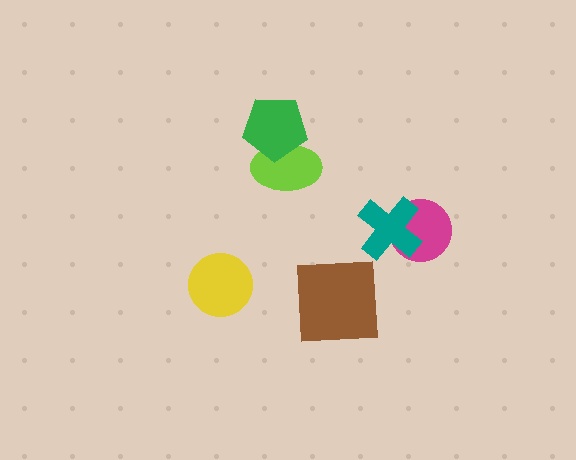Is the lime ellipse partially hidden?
Yes, it is partially covered by another shape.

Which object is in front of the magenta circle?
The teal cross is in front of the magenta circle.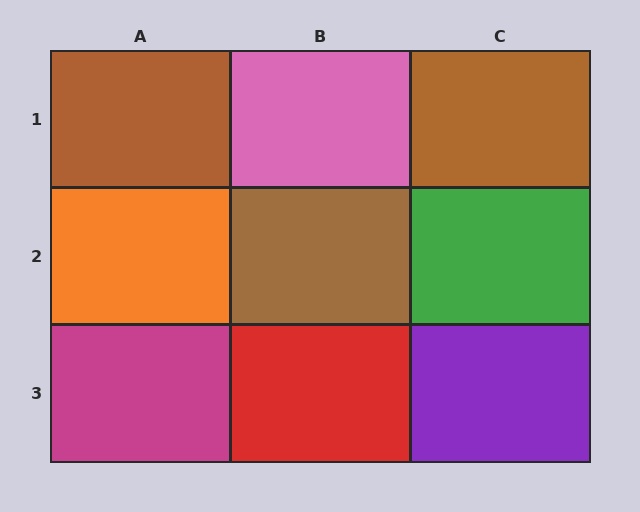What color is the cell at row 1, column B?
Pink.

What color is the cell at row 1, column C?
Brown.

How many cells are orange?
1 cell is orange.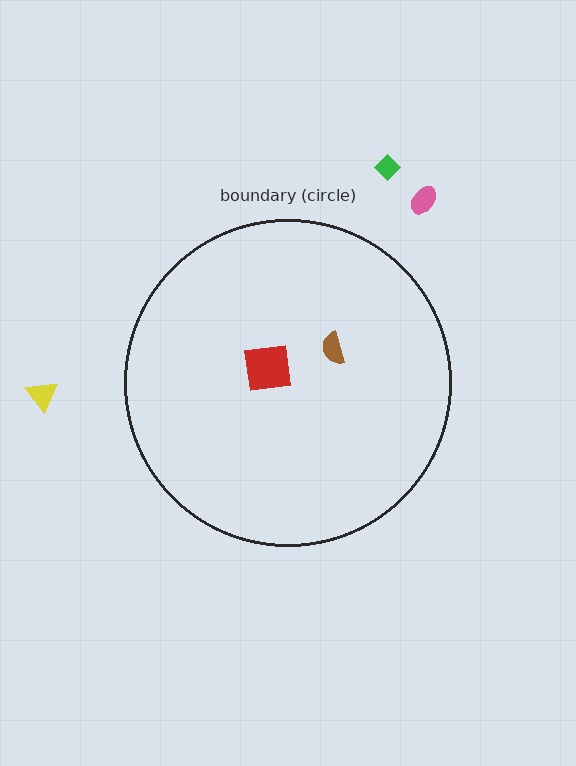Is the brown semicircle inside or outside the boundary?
Inside.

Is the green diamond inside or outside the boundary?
Outside.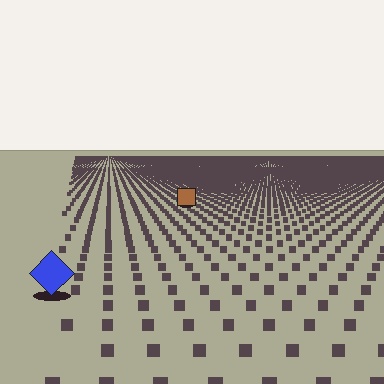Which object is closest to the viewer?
The blue diamond is closest. The texture marks near it are larger and more spread out.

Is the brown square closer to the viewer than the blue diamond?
No. The blue diamond is closer — you can tell from the texture gradient: the ground texture is coarser near it.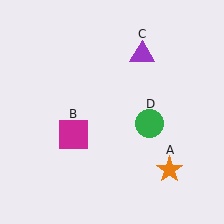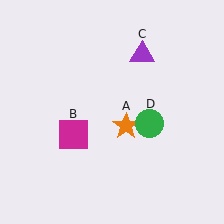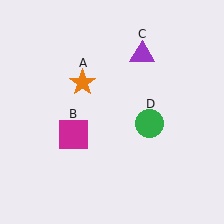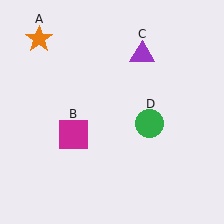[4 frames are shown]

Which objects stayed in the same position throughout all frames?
Magenta square (object B) and purple triangle (object C) and green circle (object D) remained stationary.